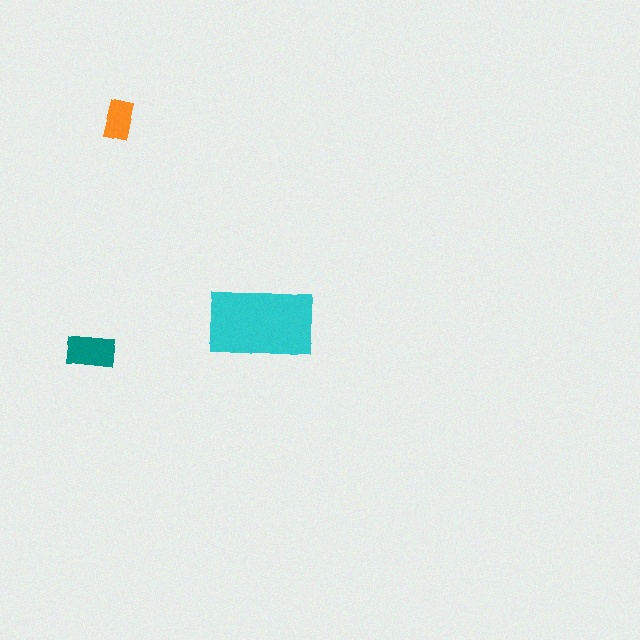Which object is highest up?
The orange rectangle is topmost.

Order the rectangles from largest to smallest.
the cyan one, the teal one, the orange one.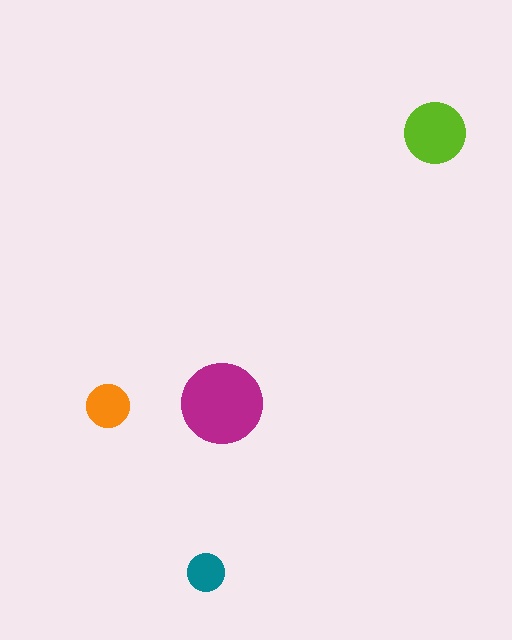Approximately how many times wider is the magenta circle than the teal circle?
About 2 times wider.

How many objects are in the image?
There are 4 objects in the image.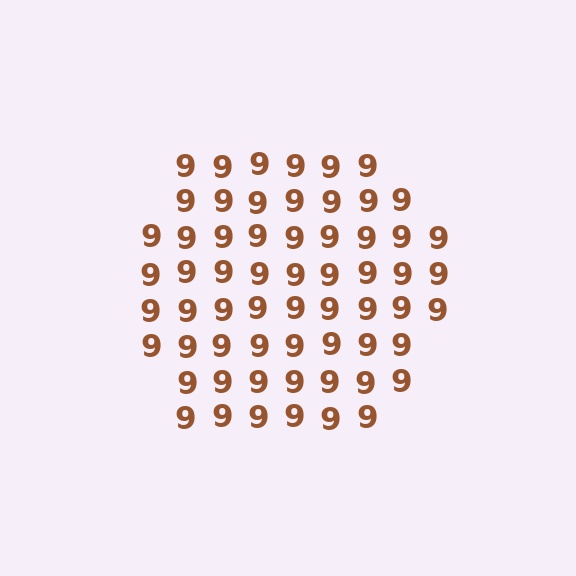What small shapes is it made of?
It is made of small digit 9's.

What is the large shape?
The large shape is a hexagon.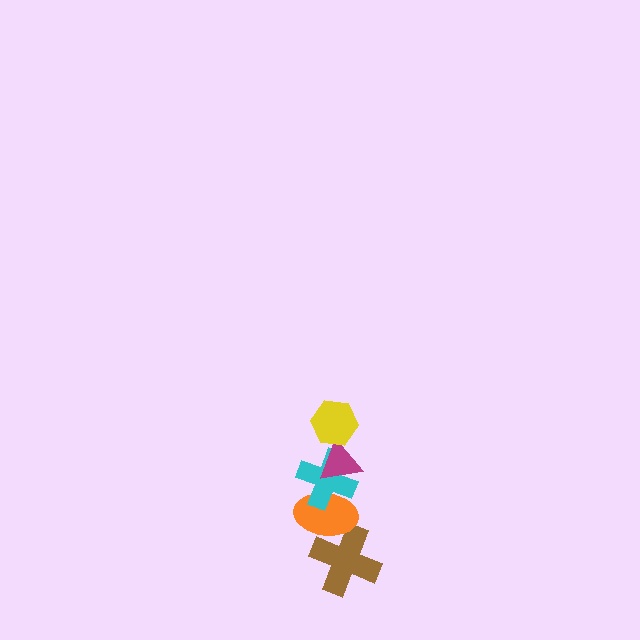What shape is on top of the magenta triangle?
The yellow hexagon is on top of the magenta triangle.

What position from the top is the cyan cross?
The cyan cross is 3rd from the top.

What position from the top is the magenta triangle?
The magenta triangle is 2nd from the top.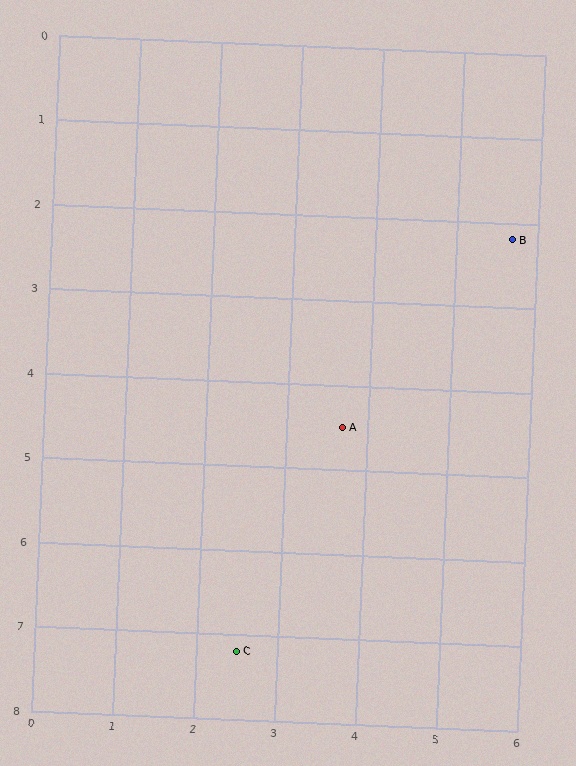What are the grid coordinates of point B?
Point B is at approximately (5.7, 2.2).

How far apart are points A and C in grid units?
Points A and C are about 3.0 grid units apart.